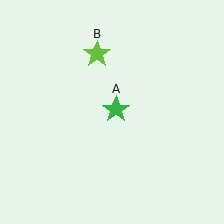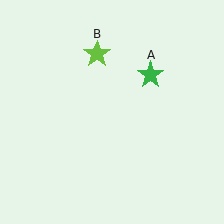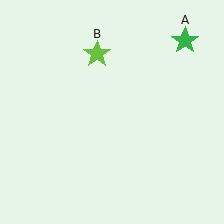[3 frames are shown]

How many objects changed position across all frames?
1 object changed position: green star (object A).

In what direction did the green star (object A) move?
The green star (object A) moved up and to the right.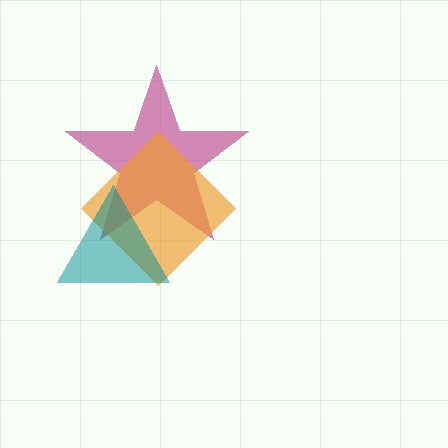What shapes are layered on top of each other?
The layered shapes are: a magenta star, an orange diamond, a teal triangle.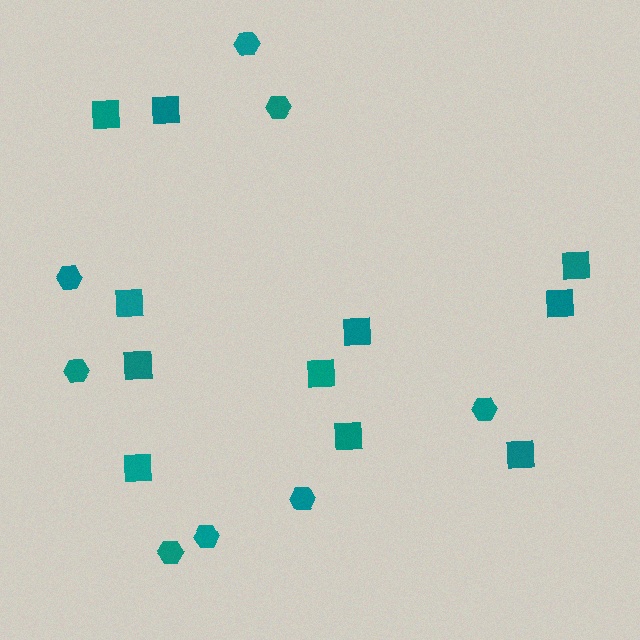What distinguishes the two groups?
There are 2 groups: one group of hexagons (8) and one group of squares (11).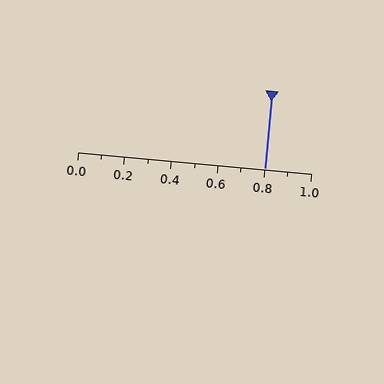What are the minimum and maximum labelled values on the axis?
The axis runs from 0.0 to 1.0.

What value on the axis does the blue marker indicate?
The marker indicates approximately 0.8.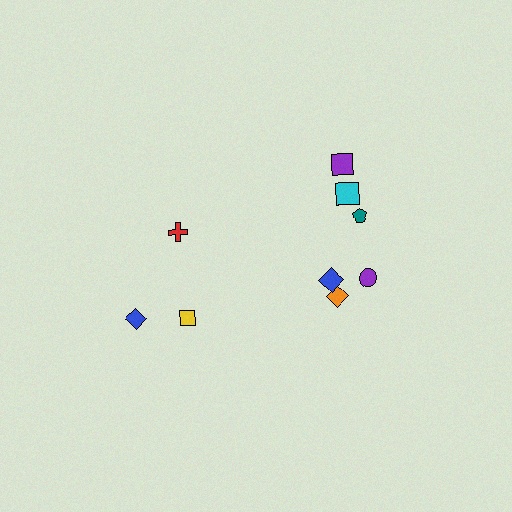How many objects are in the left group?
There are 3 objects.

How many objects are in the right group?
There are 6 objects.